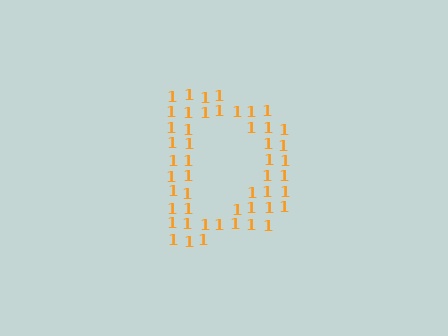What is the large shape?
The large shape is the letter D.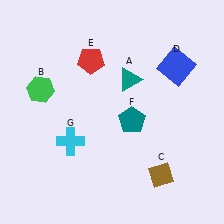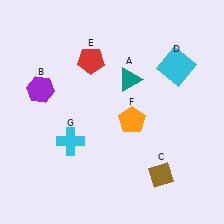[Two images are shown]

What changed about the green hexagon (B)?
In Image 1, B is green. In Image 2, it changed to purple.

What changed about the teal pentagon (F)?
In Image 1, F is teal. In Image 2, it changed to orange.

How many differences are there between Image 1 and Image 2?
There are 3 differences between the two images.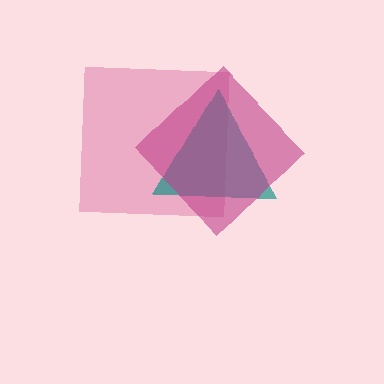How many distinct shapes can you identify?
There are 3 distinct shapes: a pink square, a teal triangle, a magenta diamond.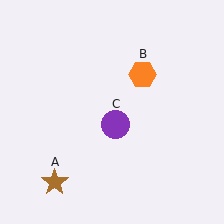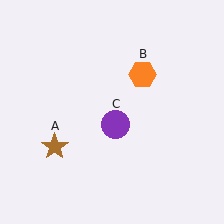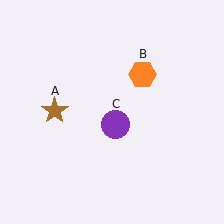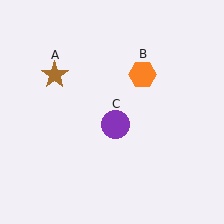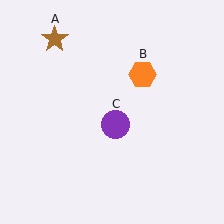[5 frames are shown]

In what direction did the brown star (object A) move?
The brown star (object A) moved up.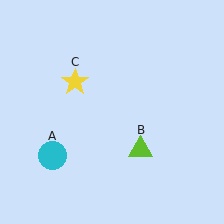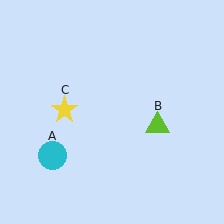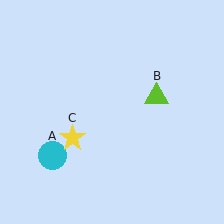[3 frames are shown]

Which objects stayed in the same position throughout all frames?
Cyan circle (object A) remained stationary.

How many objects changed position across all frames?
2 objects changed position: lime triangle (object B), yellow star (object C).